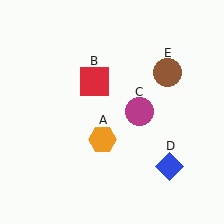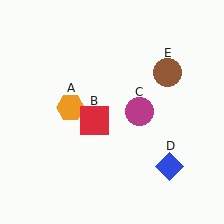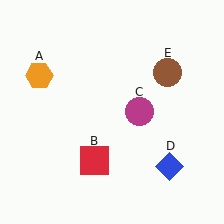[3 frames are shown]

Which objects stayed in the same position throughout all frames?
Magenta circle (object C) and blue diamond (object D) and brown circle (object E) remained stationary.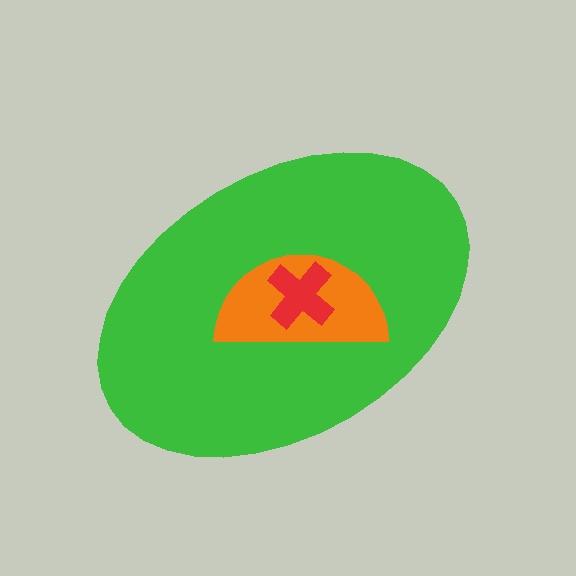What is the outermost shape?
The green ellipse.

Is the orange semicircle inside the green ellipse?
Yes.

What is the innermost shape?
The red cross.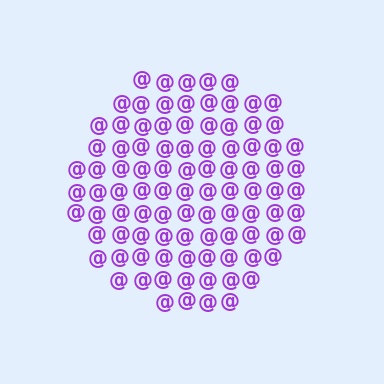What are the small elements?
The small elements are at signs.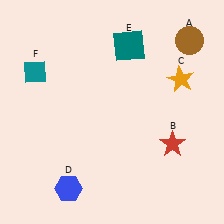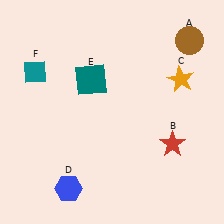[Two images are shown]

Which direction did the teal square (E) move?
The teal square (E) moved left.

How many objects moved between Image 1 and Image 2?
1 object moved between the two images.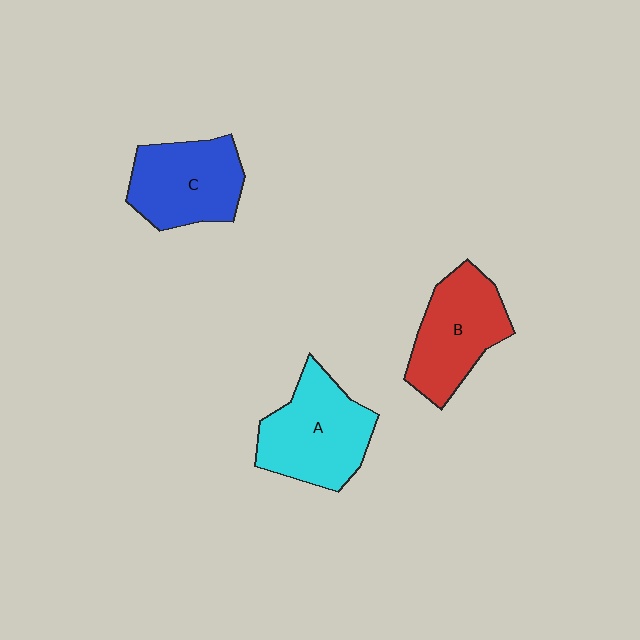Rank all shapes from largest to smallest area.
From largest to smallest: A (cyan), B (red), C (blue).